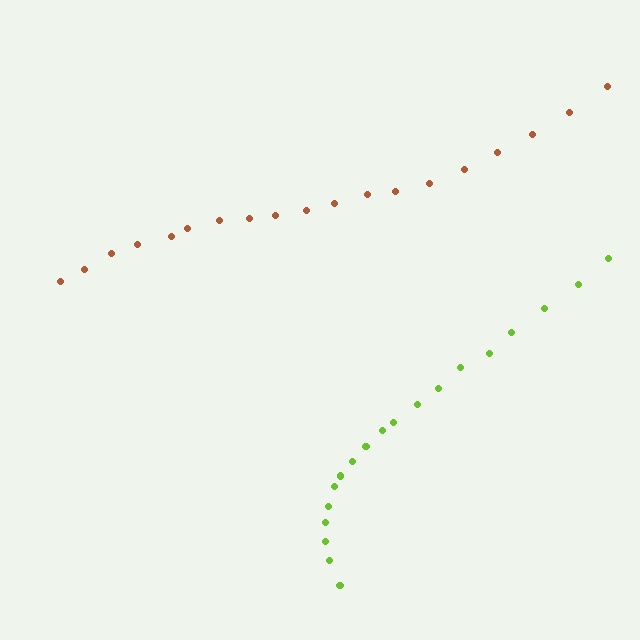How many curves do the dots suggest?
There are 2 distinct paths.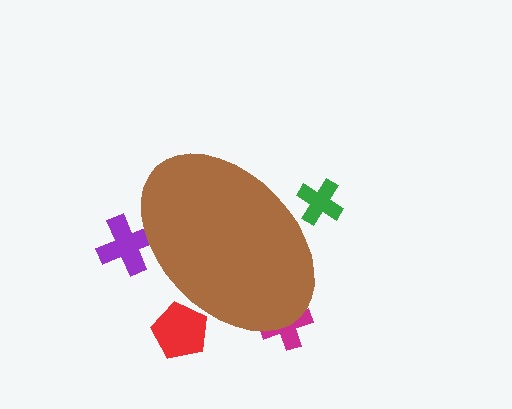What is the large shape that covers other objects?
A brown ellipse.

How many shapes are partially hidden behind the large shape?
4 shapes are partially hidden.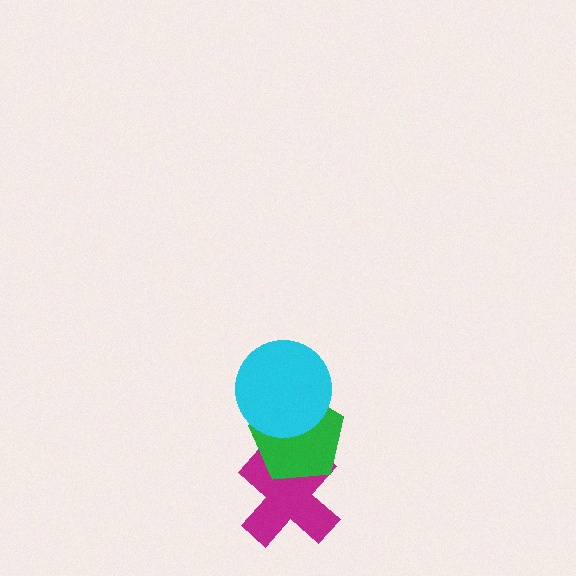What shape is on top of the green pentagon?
The cyan circle is on top of the green pentagon.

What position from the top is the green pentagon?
The green pentagon is 2nd from the top.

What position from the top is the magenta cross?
The magenta cross is 3rd from the top.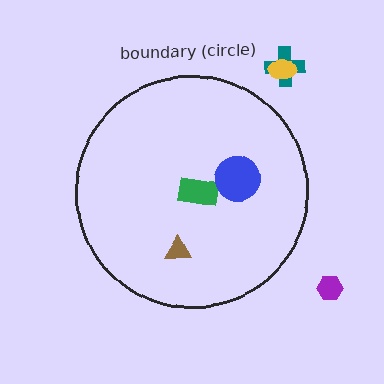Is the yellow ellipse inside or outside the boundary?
Outside.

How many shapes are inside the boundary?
3 inside, 3 outside.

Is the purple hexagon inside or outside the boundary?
Outside.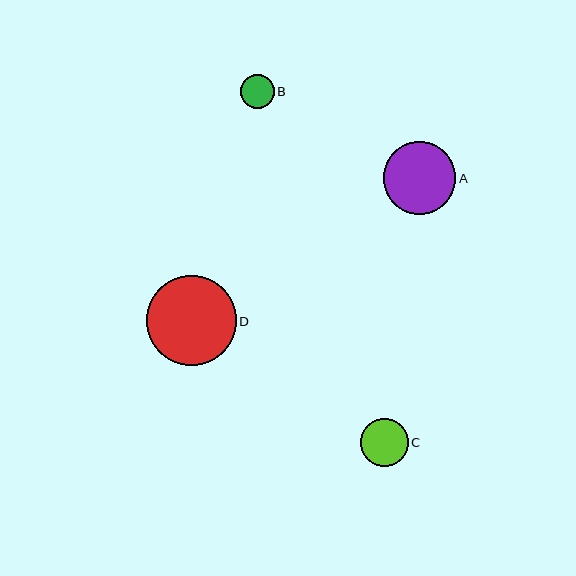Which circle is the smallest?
Circle B is the smallest with a size of approximately 34 pixels.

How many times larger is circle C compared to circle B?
Circle C is approximately 1.4 times the size of circle B.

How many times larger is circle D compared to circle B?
Circle D is approximately 2.6 times the size of circle B.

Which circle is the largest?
Circle D is the largest with a size of approximately 89 pixels.